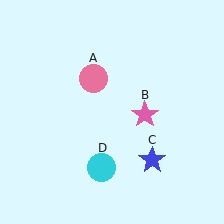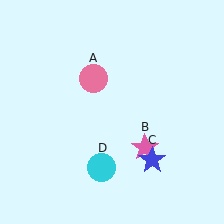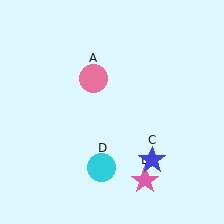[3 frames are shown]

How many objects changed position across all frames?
1 object changed position: pink star (object B).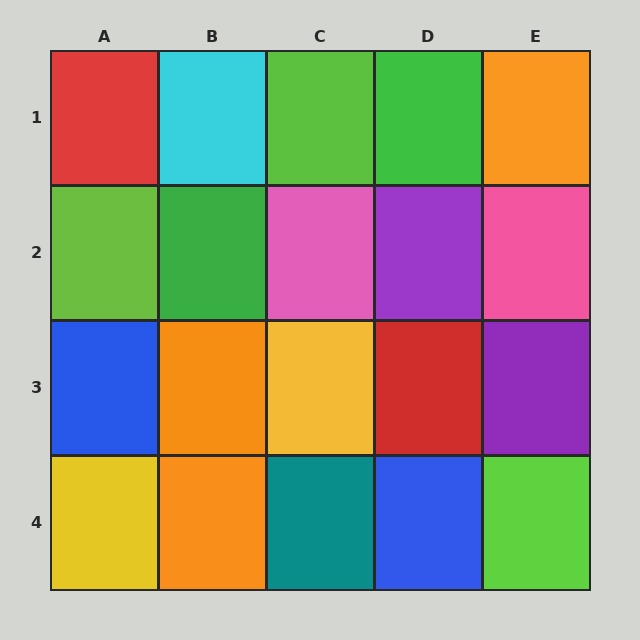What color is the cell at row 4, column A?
Yellow.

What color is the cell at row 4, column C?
Teal.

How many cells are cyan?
1 cell is cyan.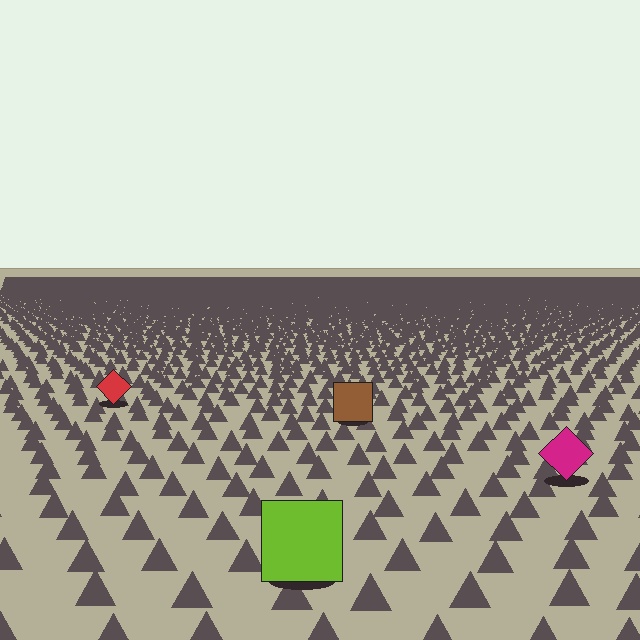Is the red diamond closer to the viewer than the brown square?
No. The brown square is closer — you can tell from the texture gradient: the ground texture is coarser near it.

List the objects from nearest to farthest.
From nearest to farthest: the lime square, the magenta diamond, the brown square, the red diamond.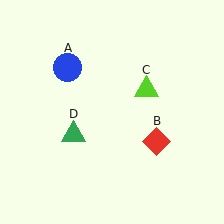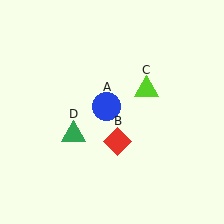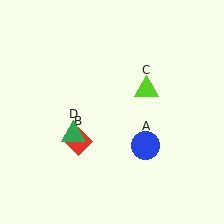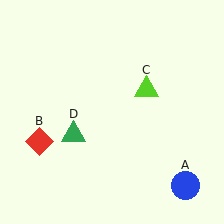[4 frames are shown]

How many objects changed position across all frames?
2 objects changed position: blue circle (object A), red diamond (object B).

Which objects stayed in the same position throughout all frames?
Lime triangle (object C) and green triangle (object D) remained stationary.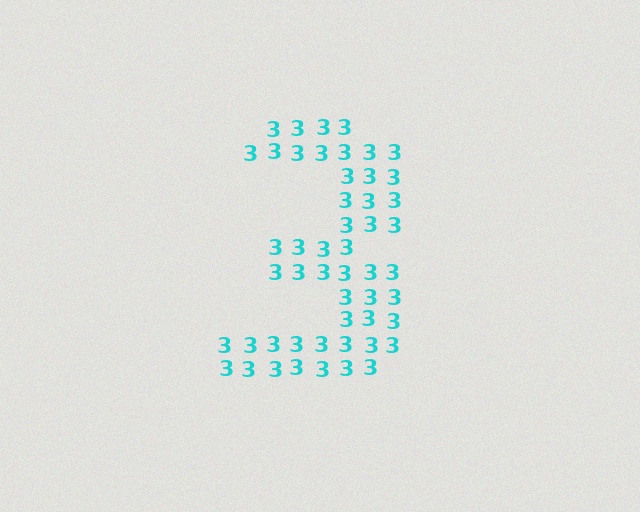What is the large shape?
The large shape is the digit 3.